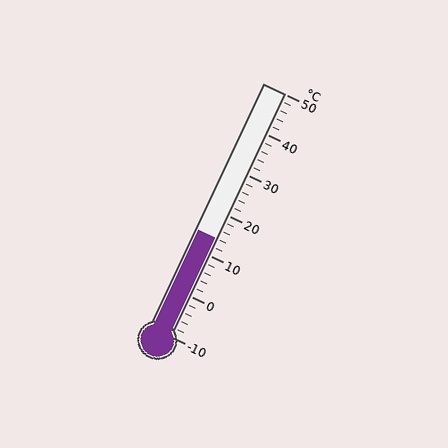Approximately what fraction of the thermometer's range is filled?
The thermometer is filled to approximately 40% of its range.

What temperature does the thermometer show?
The thermometer shows approximately 14°C.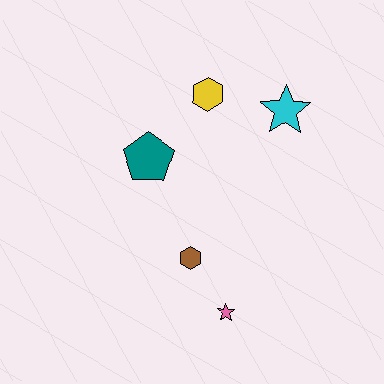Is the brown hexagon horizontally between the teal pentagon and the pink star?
Yes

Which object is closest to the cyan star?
The yellow hexagon is closest to the cyan star.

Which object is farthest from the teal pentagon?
The pink star is farthest from the teal pentagon.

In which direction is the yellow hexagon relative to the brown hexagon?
The yellow hexagon is above the brown hexagon.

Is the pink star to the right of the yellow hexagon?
Yes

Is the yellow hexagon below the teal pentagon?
No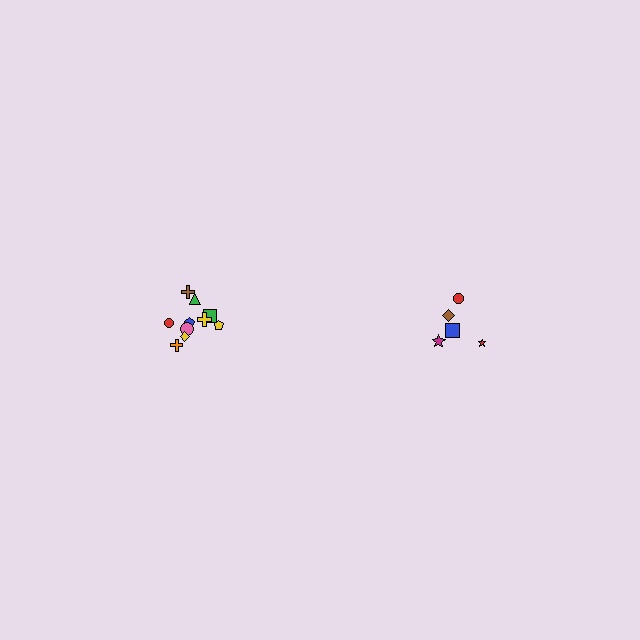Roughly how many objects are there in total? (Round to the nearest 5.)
Roughly 15 objects in total.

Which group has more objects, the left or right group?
The left group.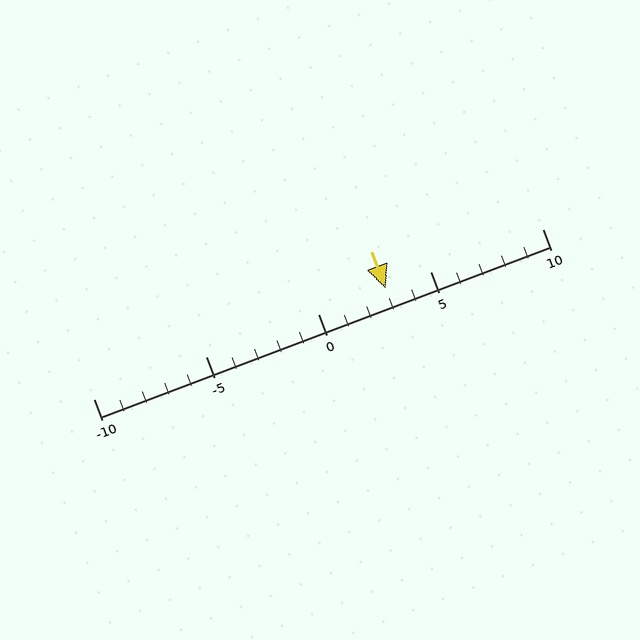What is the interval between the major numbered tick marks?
The major tick marks are spaced 5 units apart.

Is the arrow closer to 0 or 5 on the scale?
The arrow is closer to 5.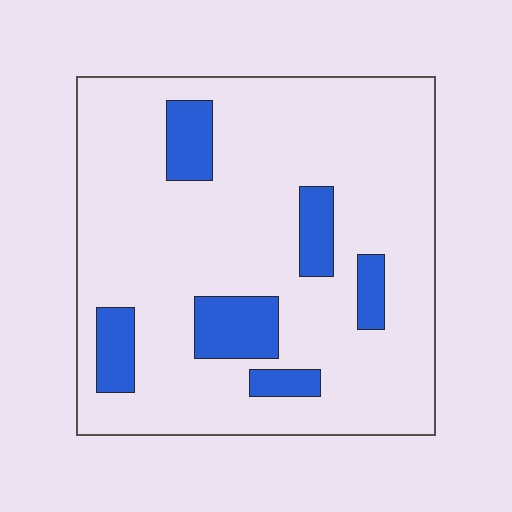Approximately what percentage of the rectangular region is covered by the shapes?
Approximately 15%.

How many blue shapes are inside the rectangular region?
6.